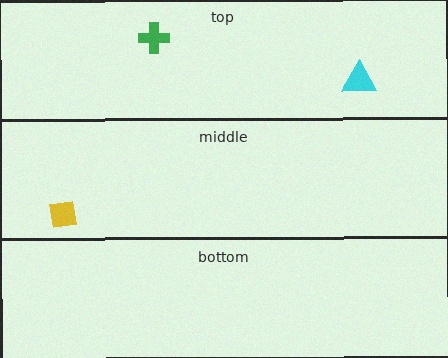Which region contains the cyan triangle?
The top region.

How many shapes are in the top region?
2.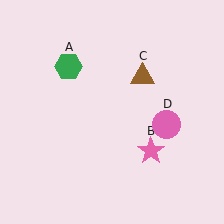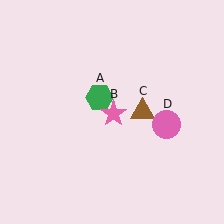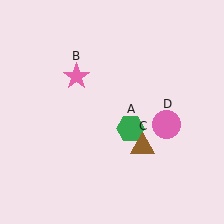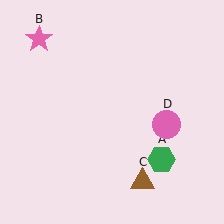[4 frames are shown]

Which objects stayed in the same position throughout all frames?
Pink circle (object D) remained stationary.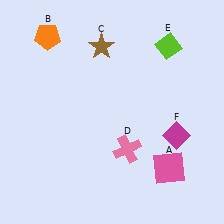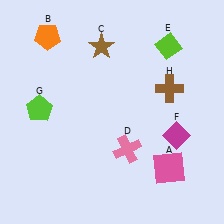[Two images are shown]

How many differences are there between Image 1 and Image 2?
There are 2 differences between the two images.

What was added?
A lime pentagon (G), a brown cross (H) were added in Image 2.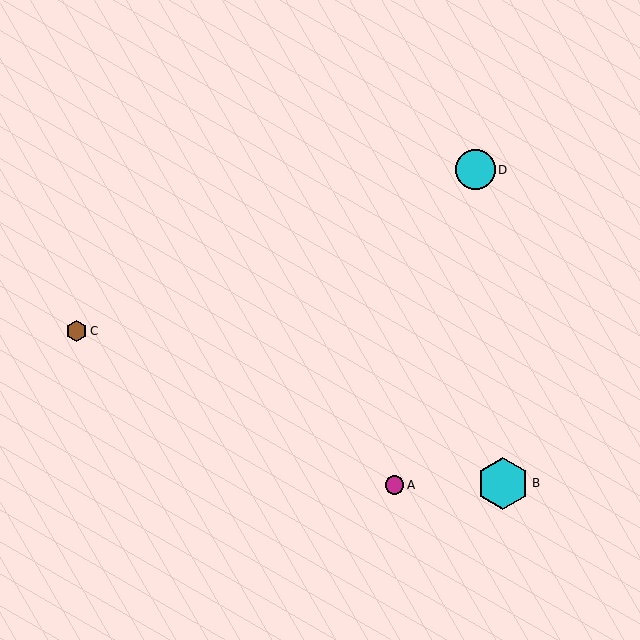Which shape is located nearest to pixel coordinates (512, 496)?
The cyan hexagon (labeled B) at (503, 483) is nearest to that location.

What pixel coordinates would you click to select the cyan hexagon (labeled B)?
Click at (503, 483) to select the cyan hexagon B.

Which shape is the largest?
The cyan hexagon (labeled B) is the largest.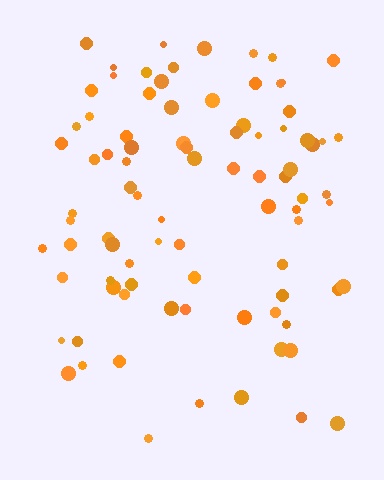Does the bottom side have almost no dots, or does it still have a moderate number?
Still a moderate number, just noticeably fewer than the top.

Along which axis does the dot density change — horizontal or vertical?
Vertical.